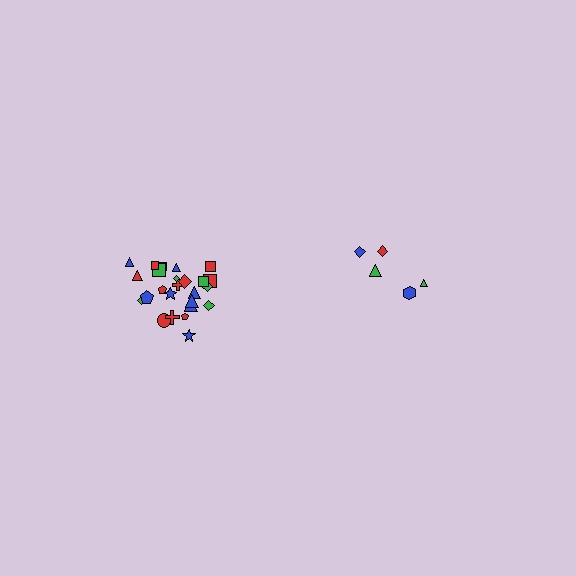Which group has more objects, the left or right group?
The left group.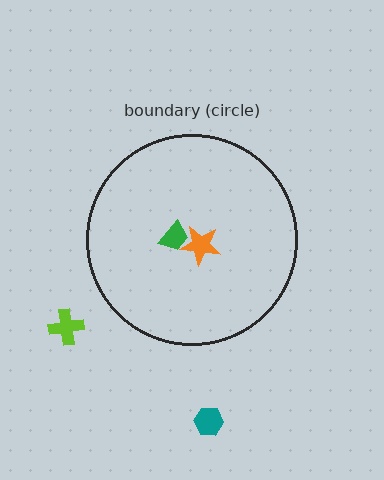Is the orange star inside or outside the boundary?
Inside.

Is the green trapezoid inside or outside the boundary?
Inside.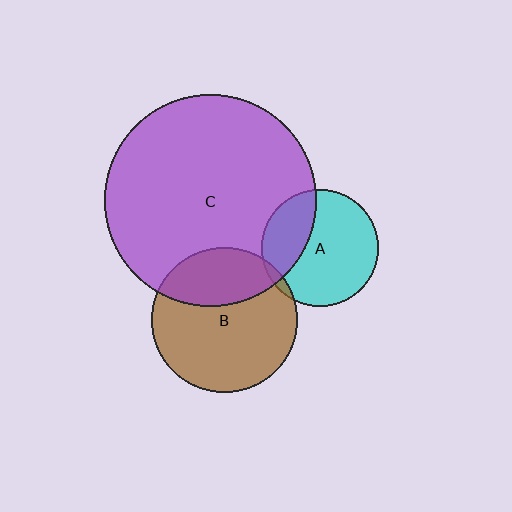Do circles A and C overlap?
Yes.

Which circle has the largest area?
Circle C (purple).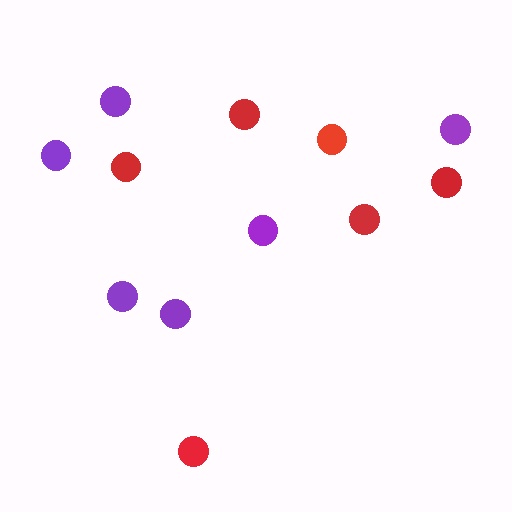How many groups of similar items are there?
There are 2 groups: one group of red circles (6) and one group of purple circles (6).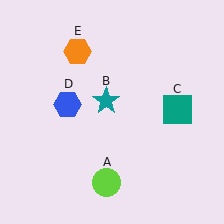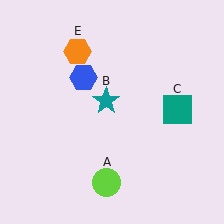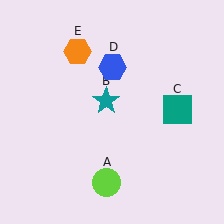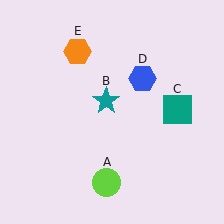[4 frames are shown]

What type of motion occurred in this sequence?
The blue hexagon (object D) rotated clockwise around the center of the scene.